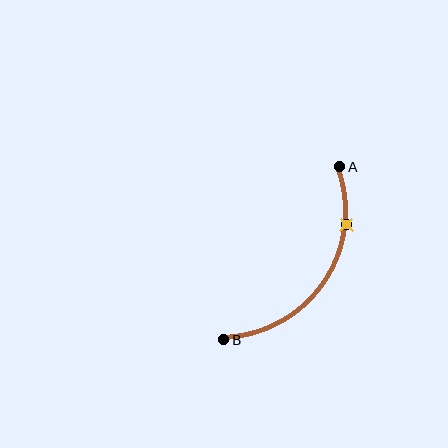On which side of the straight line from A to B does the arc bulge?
The arc bulges below and to the right of the straight line connecting A and B.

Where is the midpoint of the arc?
The arc midpoint is the point on the curve farthest from the straight line joining A and B. It sits below and to the right of that line.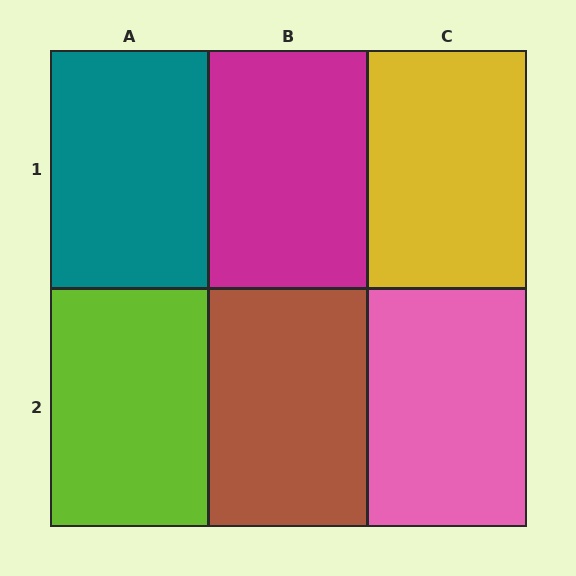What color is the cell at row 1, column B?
Magenta.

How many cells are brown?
1 cell is brown.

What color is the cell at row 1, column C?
Yellow.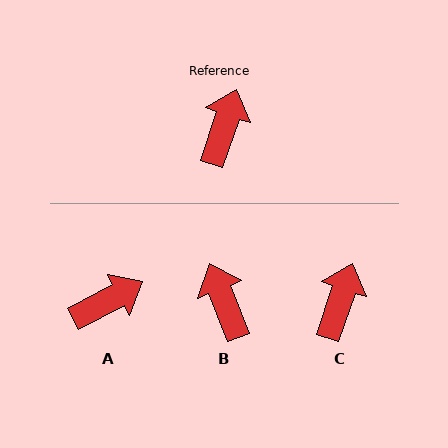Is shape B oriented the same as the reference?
No, it is off by about 40 degrees.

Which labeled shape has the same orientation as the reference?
C.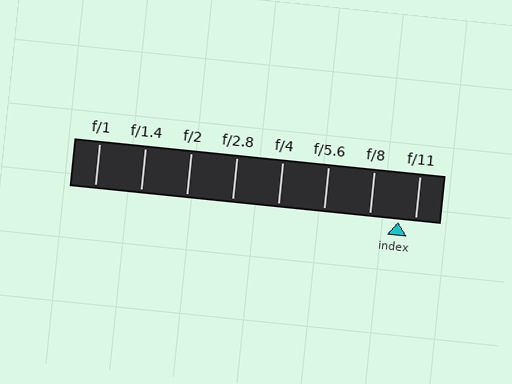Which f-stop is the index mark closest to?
The index mark is closest to f/11.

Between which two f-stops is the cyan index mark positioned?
The index mark is between f/8 and f/11.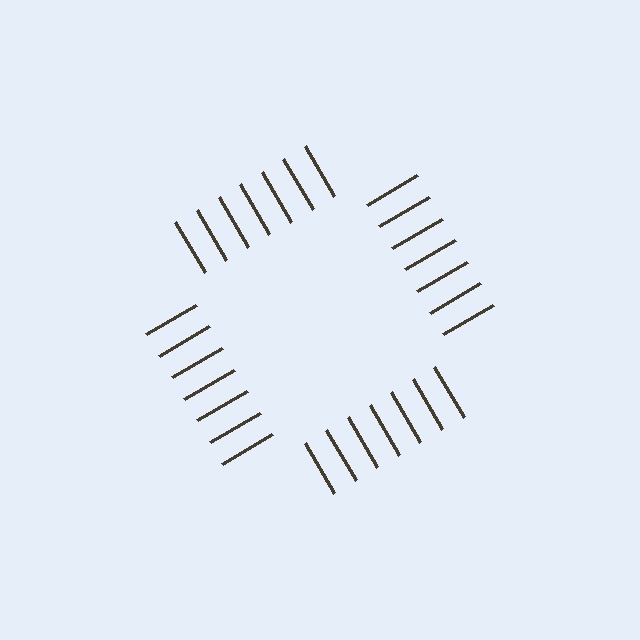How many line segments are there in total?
28 — 7 along each of the 4 edges.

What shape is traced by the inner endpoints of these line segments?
An illusory square — the line segments terminate on its edges but no continuous stroke is drawn.